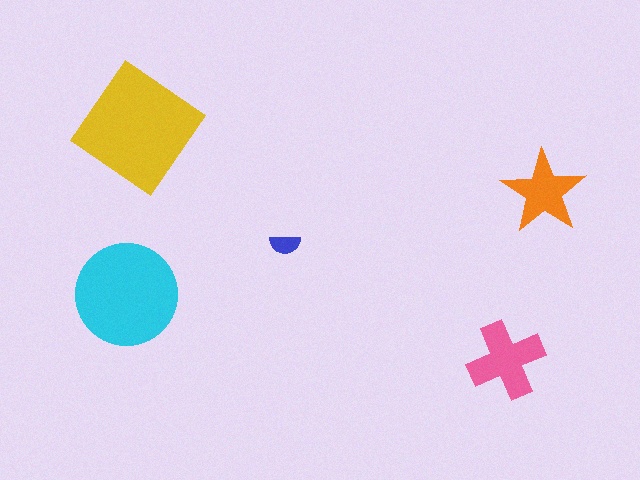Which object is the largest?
The yellow diamond.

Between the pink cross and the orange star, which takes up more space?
The pink cross.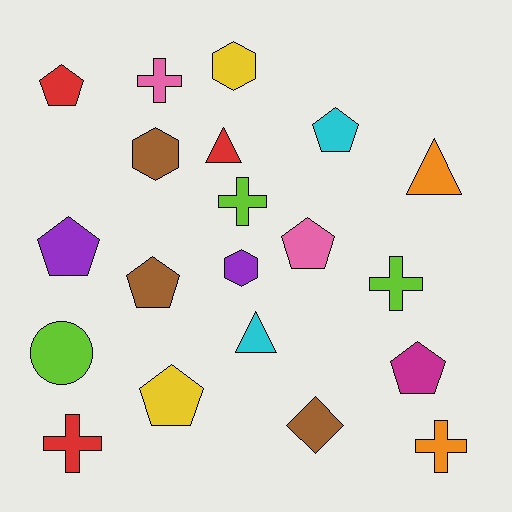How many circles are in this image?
There is 1 circle.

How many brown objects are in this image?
There are 3 brown objects.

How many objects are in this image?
There are 20 objects.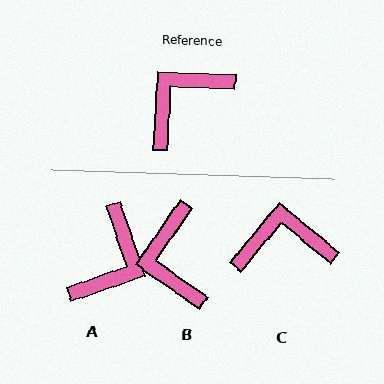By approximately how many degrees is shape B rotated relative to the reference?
Approximately 58 degrees counter-clockwise.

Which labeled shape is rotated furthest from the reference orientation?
A, about 158 degrees away.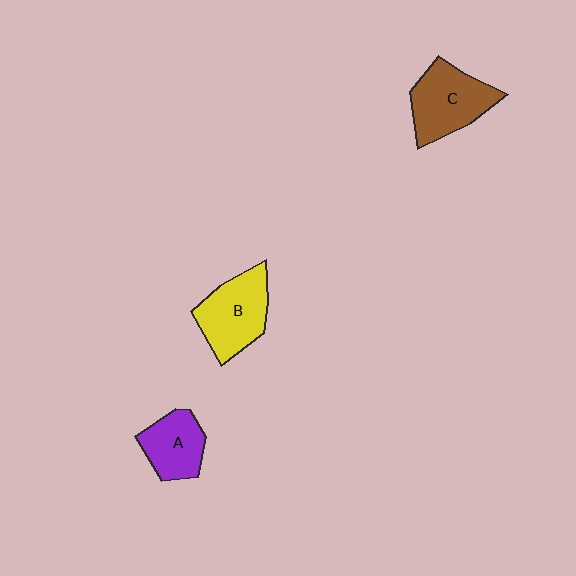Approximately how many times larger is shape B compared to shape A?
Approximately 1.4 times.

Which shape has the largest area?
Shape C (brown).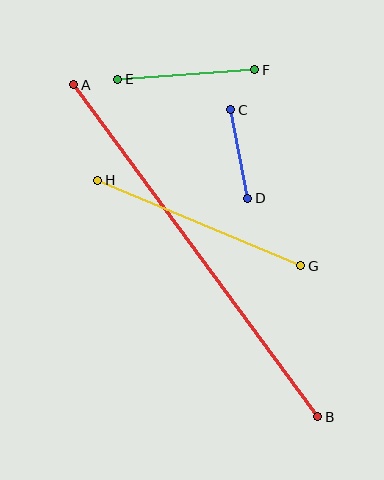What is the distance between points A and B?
The distance is approximately 412 pixels.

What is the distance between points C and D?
The distance is approximately 90 pixels.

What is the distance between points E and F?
The distance is approximately 138 pixels.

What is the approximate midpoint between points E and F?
The midpoint is at approximately (186, 74) pixels.